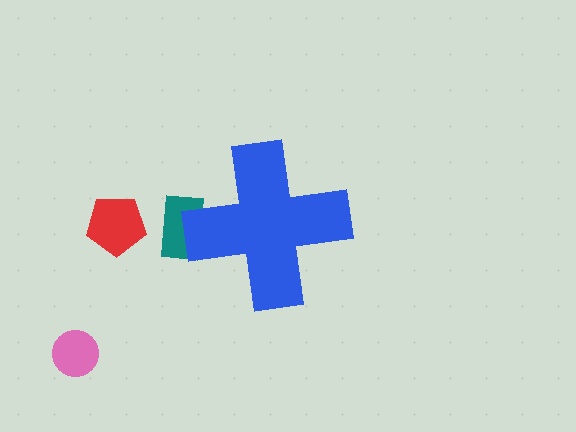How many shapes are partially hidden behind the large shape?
1 shape is partially hidden.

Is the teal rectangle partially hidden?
Yes, the teal rectangle is partially hidden behind the blue cross.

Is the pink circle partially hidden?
No, the pink circle is fully visible.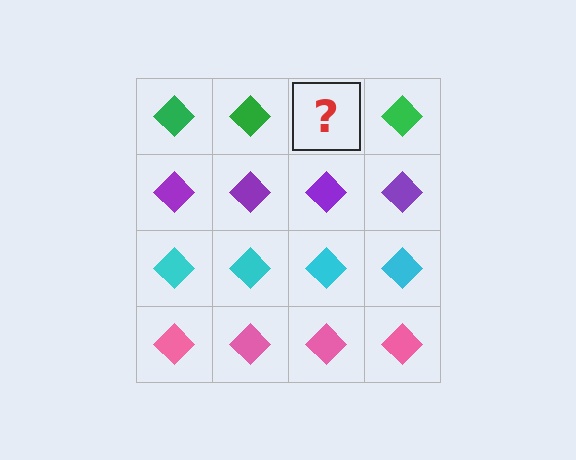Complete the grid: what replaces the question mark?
The question mark should be replaced with a green diamond.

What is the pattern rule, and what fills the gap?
The rule is that each row has a consistent color. The gap should be filled with a green diamond.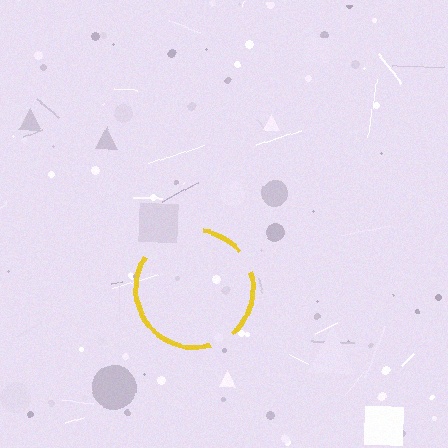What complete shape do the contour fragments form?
The contour fragments form a circle.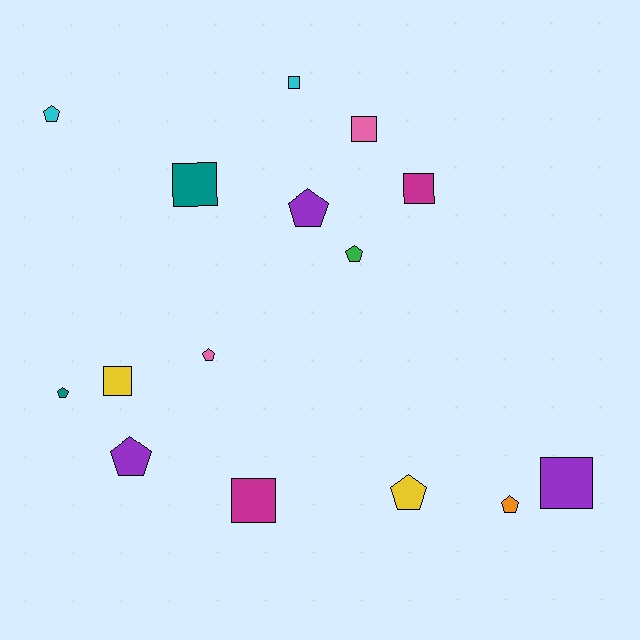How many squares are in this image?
There are 7 squares.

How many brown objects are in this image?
There are no brown objects.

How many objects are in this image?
There are 15 objects.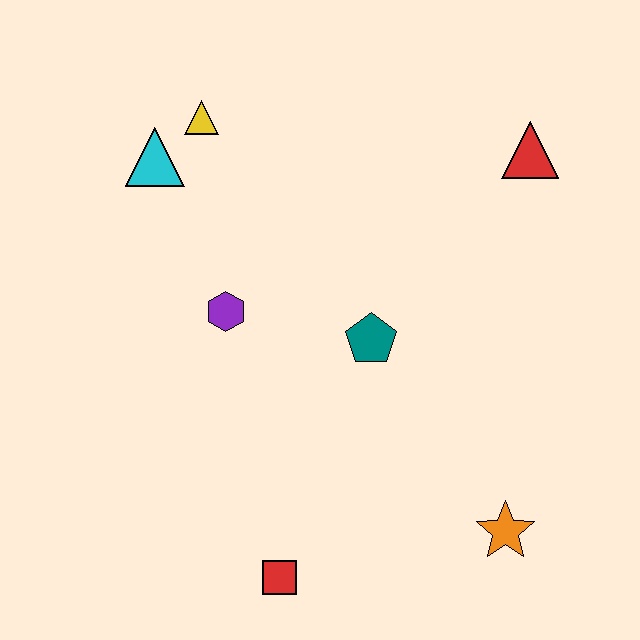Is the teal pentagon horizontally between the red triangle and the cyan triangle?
Yes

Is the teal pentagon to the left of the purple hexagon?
No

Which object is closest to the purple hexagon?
The teal pentagon is closest to the purple hexagon.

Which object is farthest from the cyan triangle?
The orange star is farthest from the cyan triangle.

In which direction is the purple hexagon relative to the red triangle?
The purple hexagon is to the left of the red triangle.